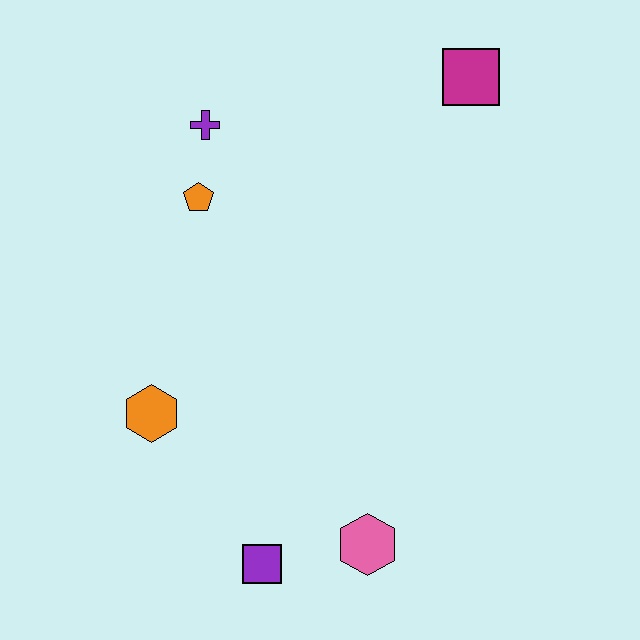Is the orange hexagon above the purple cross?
No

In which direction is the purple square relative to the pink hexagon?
The purple square is to the left of the pink hexagon.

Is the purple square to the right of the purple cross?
Yes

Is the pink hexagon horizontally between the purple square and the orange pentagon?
No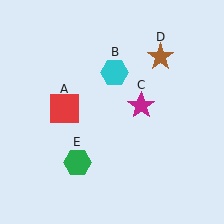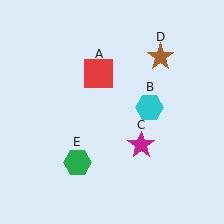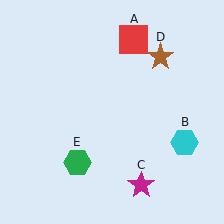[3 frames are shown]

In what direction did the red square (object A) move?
The red square (object A) moved up and to the right.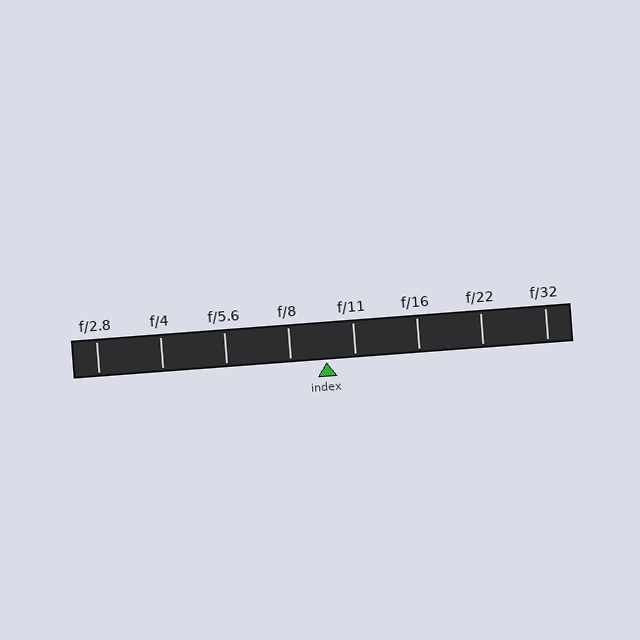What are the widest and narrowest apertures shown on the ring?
The widest aperture shown is f/2.8 and the narrowest is f/32.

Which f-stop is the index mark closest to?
The index mark is closest to f/11.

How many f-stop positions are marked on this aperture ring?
There are 8 f-stop positions marked.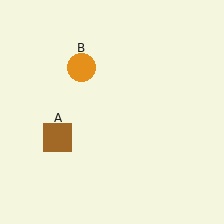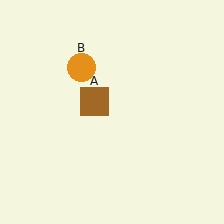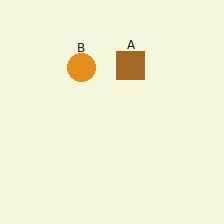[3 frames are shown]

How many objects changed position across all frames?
1 object changed position: brown square (object A).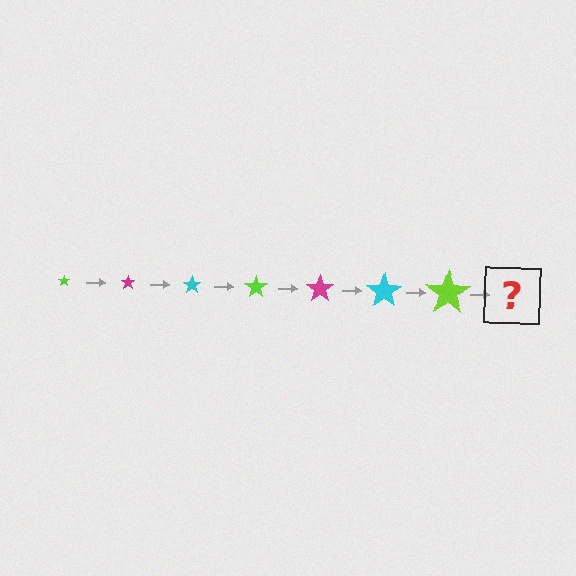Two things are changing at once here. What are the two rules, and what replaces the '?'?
The two rules are that the star grows larger each step and the color cycles through lime, magenta, and cyan. The '?' should be a magenta star, larger than the previous one.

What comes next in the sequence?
The next element should be a magenta star, larger than the previous one.